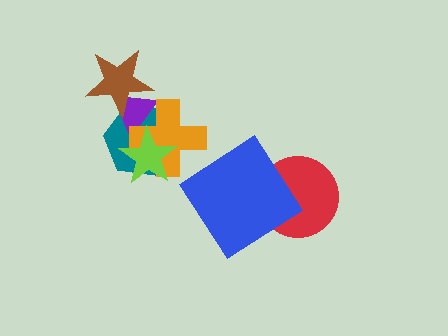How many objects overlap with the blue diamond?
1 object overlaps with the blue diamond.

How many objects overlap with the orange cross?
3 objects overlap with the orange cross.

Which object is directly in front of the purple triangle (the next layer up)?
The orange cross is directly in front of the purple triangle.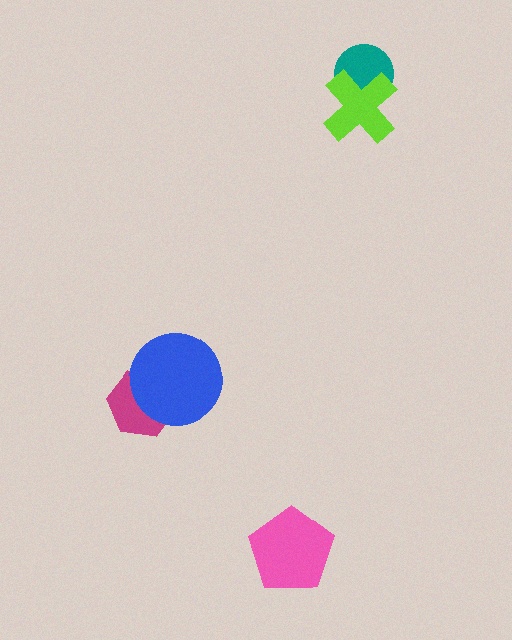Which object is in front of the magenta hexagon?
The blue circle is in front of the magenta hexagon.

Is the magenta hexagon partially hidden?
Yes, it is partially covered by another shape.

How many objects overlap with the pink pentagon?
0 objects overlap with the pink pentagon.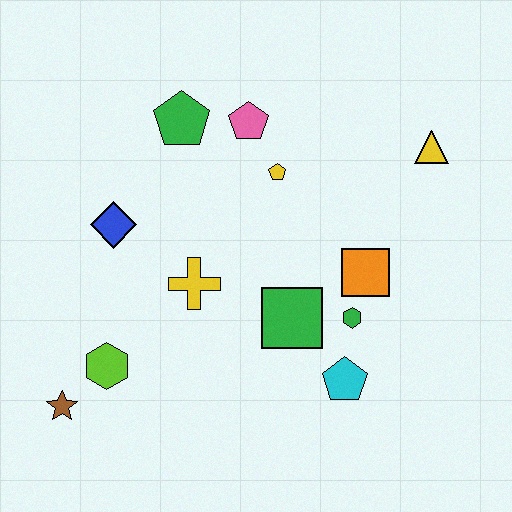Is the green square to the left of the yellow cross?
No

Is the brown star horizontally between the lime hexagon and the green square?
No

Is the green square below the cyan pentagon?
No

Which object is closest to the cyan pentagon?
The green hexagon is closest to the cyan pentagon.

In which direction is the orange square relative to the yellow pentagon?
The orange square is below the yellow pentagon.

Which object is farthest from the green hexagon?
The brown star is farthest from the green hexagon.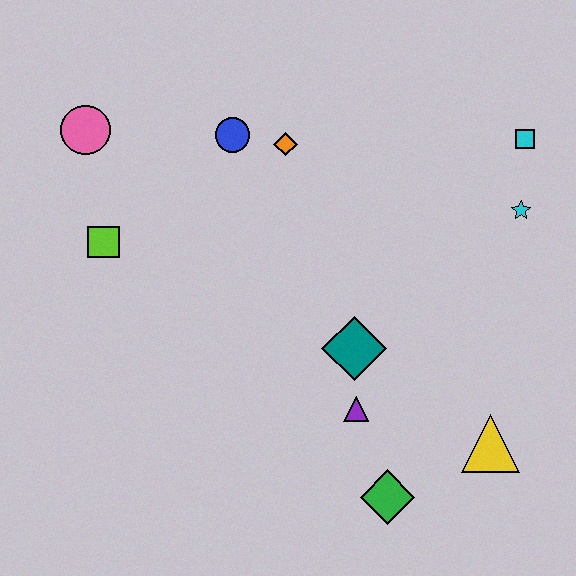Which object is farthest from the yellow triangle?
The pink circle is farthest from the yellow triangle.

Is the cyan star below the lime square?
No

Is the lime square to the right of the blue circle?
No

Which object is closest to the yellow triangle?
The green diamond is closest to the yellow triangle.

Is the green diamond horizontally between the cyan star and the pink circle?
Yes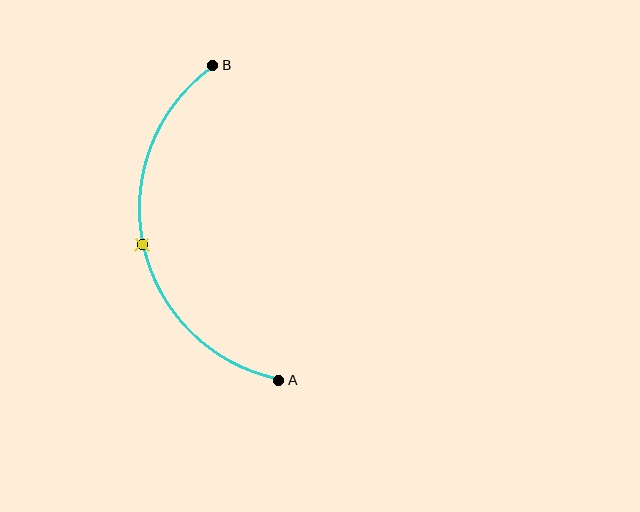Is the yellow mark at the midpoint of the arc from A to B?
Yes. The yellow mark lies on the arc at equal arc-length from both A and B — it is the arc midpoint.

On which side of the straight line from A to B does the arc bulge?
The arc bulges to the left of the straight line connecting A and B.